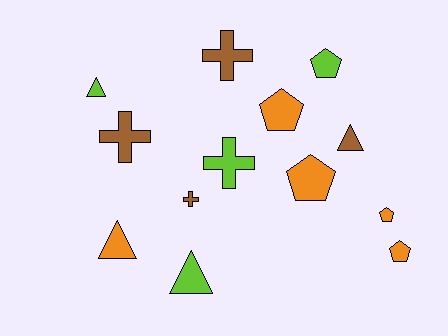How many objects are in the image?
There are 13 objects.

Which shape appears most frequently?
Pentagon, with 5 objects.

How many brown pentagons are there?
There are no brown pentagons.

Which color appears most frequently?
Orange, with 5 objects.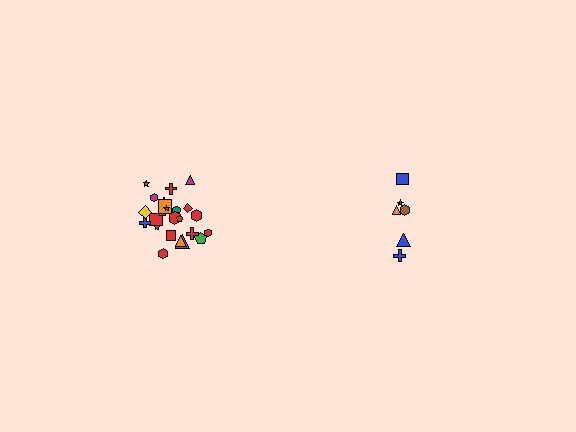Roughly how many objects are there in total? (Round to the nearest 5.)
Roughly 30 objects in total.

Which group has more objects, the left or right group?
The left group.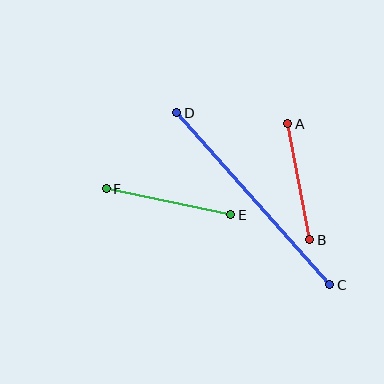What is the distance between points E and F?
The distance is approximately 127 pixels.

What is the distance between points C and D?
The distance is approximately 230 pixels.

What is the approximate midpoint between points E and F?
The midpoint is at approximately (169, 202) pixels.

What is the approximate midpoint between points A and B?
The midpoint is at approximately (299, 182) pixels.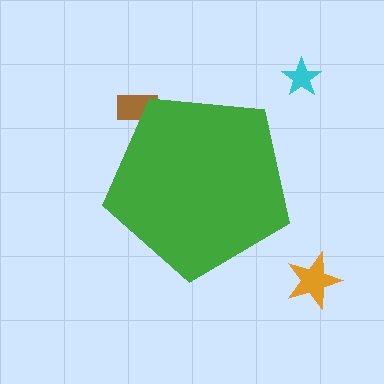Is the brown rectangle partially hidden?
Yes, the brown rectangle is partially hidden behind the green pentagon.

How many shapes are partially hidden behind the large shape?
1 shape is partially hidden.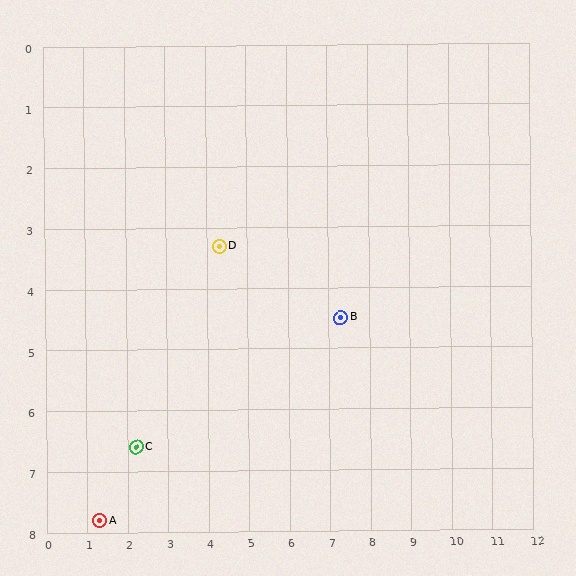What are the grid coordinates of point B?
Point B is at approximately (7.3, 4.5).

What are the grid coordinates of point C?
Point C is at approximately (2.2, 6.6).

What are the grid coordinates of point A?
Point A is at approximately (1.3, 7.8).